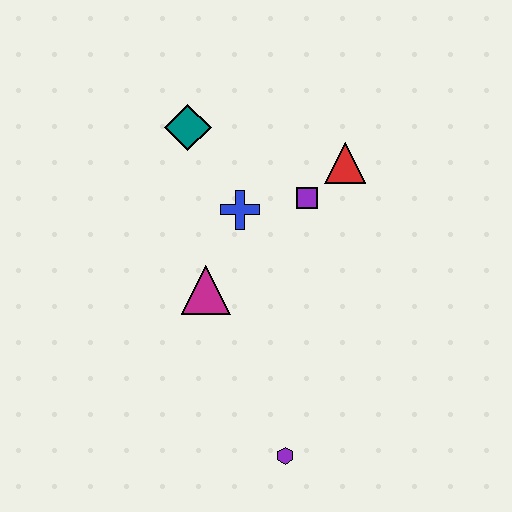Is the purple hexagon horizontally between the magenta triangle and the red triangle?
Yes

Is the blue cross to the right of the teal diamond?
Yes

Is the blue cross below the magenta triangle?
No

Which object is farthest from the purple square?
The purple hexagon is farthest from the purple square.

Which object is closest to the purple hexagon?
The magenta triangle is closest to the purple hexagon.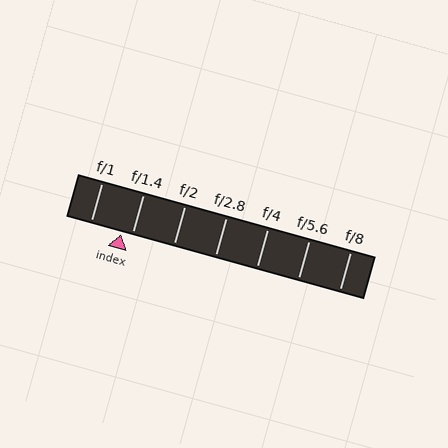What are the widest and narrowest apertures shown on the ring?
The widest aperture shown is f/1 and the narrowest is f/8.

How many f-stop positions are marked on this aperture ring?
There are 7 f-stop positions marked.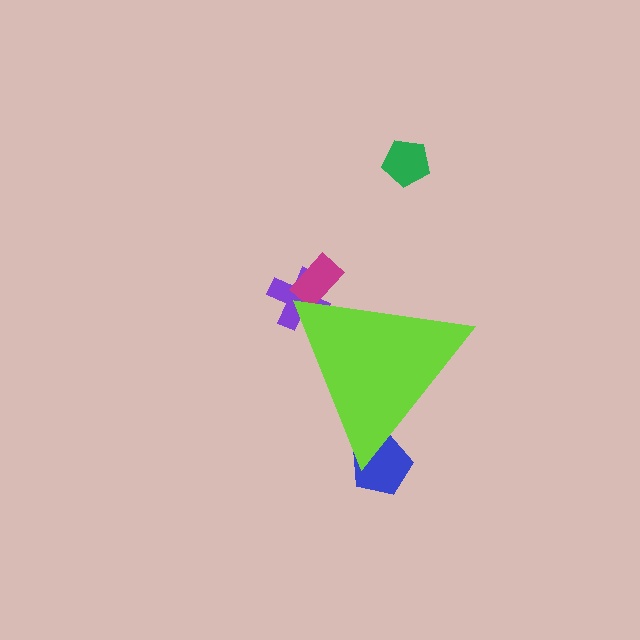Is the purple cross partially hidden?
Yes, the purple cross is partially hidden behind the lime triangle.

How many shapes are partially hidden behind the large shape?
3 shapes are partially hidden.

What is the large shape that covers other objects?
A lime triangle.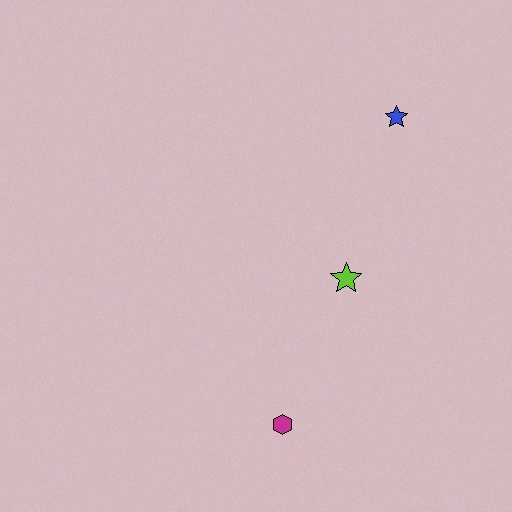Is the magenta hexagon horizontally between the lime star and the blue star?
No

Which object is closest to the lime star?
The magenta hexagon is closest to the lime star.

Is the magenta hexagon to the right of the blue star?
No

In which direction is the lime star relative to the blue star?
The lime star is below the blue star.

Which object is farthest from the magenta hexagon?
The blue star is farthest from the magenta hexagon.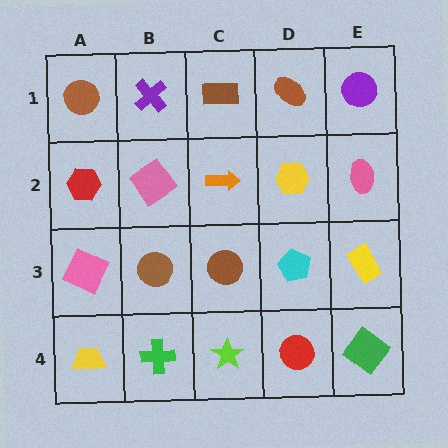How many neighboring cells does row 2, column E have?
3.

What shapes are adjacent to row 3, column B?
A pink diamond (row 2, column B), a green cross (row 4, column B), a pink square (row 3, column A), a brown circle (row 3, column C).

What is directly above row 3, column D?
A yellow hexagon.